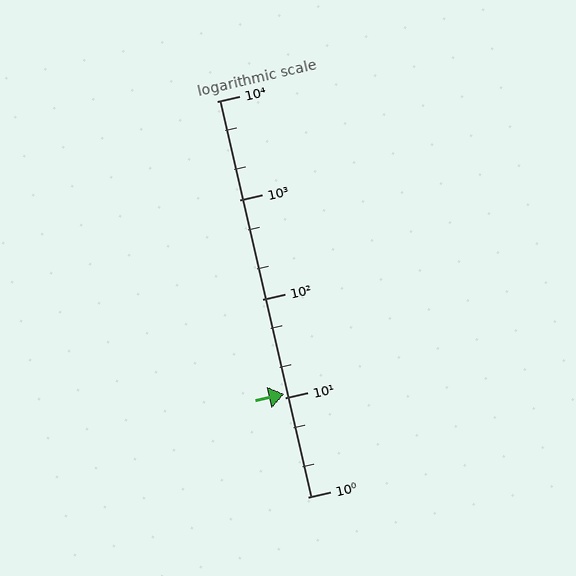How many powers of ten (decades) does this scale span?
The scale spans 4 decades, from 1 to 10000.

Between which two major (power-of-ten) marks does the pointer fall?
The pointer is between 10 and 100.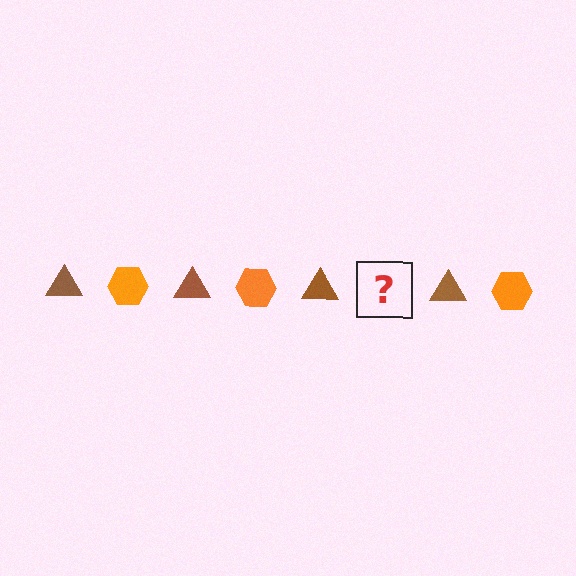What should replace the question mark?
The question mark should be replaced with an orange hexagon.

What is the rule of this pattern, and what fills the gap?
The rule is that the pattern alternates between brown triangle and orange hexagon. The gap should be filled with an orange hexagon.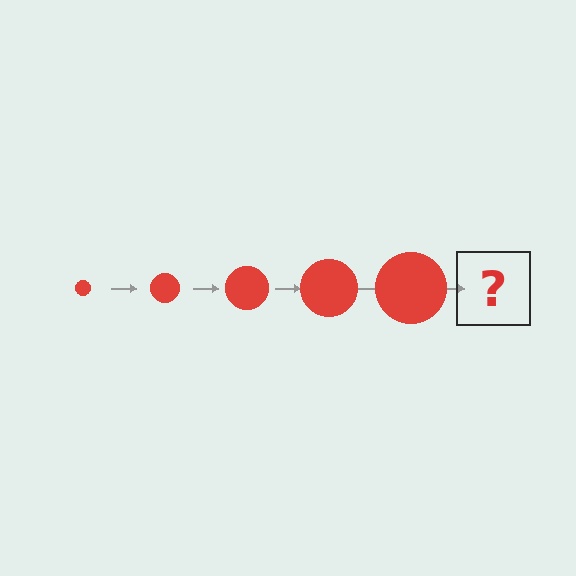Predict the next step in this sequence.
The next step is a red circle, larger than the previous one.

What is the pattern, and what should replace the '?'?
The pattern is that the circle gets progressively larger each step. The '?' should be a red circle, larger than the previous one.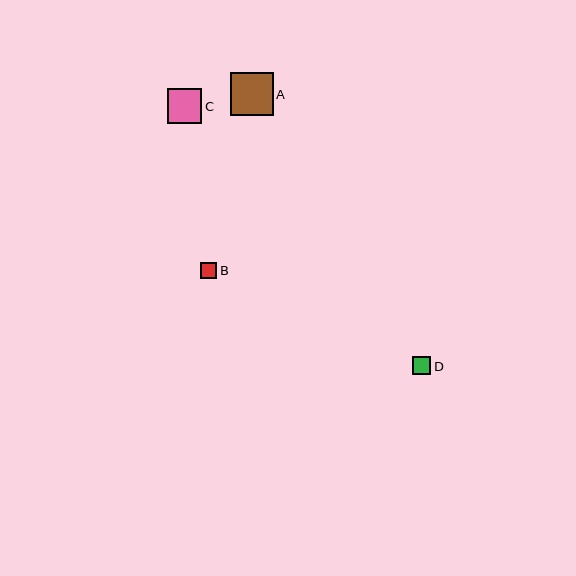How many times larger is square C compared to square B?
Square C is approximately 2.1 times the size of square B.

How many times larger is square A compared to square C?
Square A is approximately 1.2 times the size of square C.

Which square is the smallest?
Square B is the smallest with a size of approximately 16 pixels.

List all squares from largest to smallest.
From largest to smallest: A, C, D, B.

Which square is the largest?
Square A is the largest with a size of approximately 43 pixels.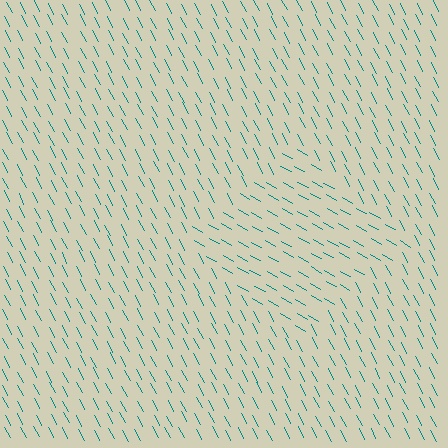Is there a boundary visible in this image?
Yes, there is a texture boundary formed by a change in line orientation.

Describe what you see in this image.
The image is filled with small teal line segments. A diamond region in the image has lines oriented differently from the surrounding lines, creating a visible texture boundary.